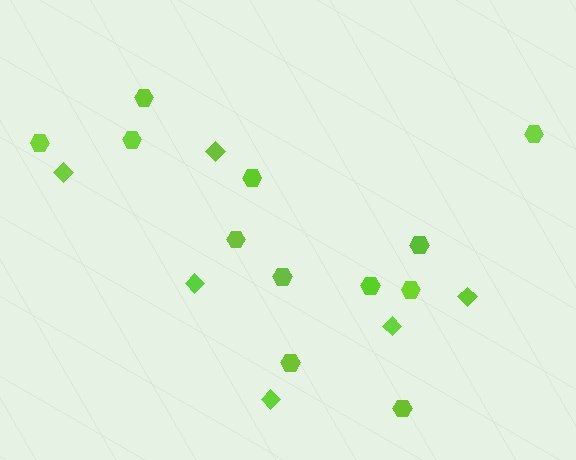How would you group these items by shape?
There are 2 groups: one group of diamonds (6) and one group of hexagons (12).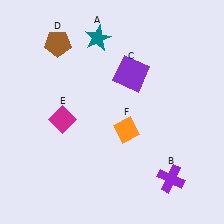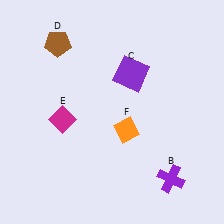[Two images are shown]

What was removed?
The teal star (A) was removed in Image 2.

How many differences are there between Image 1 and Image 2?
There is 1 difference between the two images.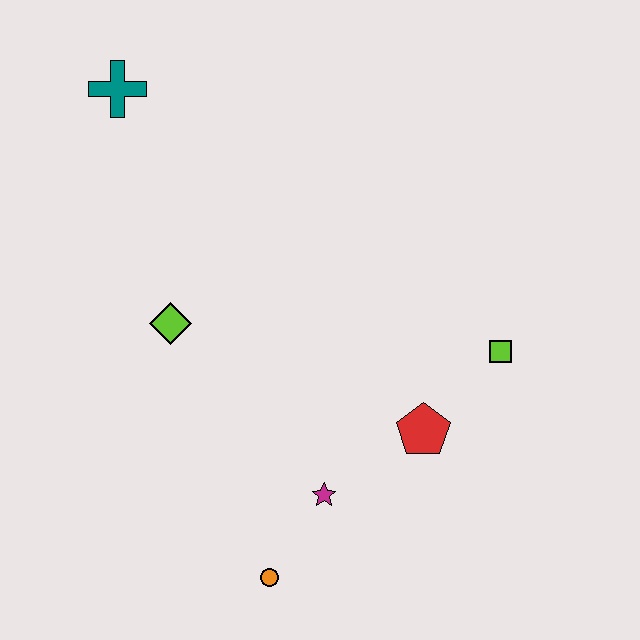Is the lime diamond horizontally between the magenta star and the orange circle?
No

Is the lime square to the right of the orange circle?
Yes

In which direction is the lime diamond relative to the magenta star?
The lime diamond is above the magenta star.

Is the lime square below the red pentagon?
No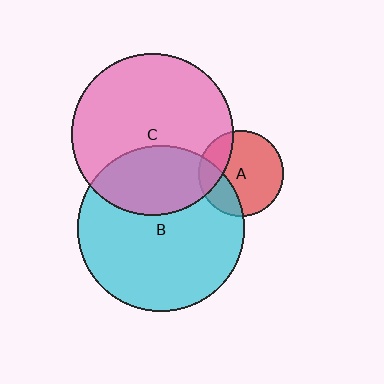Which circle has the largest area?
Circle B (cyan).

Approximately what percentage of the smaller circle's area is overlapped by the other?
Approximately 25%.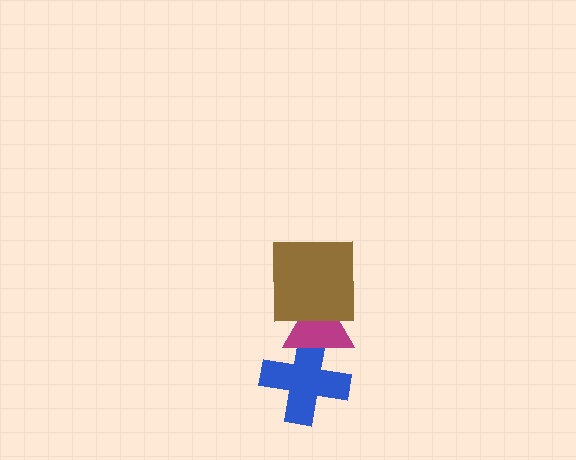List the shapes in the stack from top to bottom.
From top to bottom: the brown square, the magenta triangle, the blue cross.